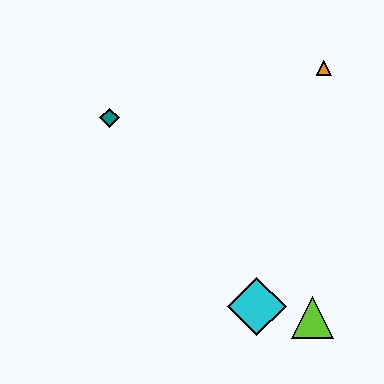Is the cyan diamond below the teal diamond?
Yes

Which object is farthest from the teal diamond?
The lime triangle is farthest from the teal diamond.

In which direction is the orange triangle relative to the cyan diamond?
The orange triangle is above the cyan diamond.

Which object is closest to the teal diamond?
The orange triangle is closest to the teal diamond.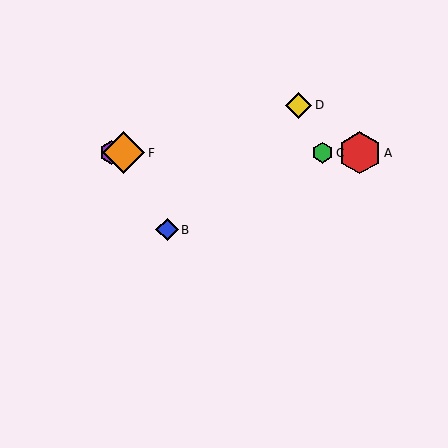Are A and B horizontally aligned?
No, A is at y≈153 and B is at y≈230.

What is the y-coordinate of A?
Object A is at y≈153.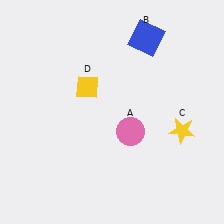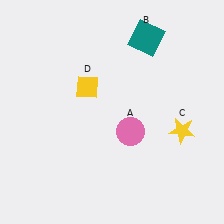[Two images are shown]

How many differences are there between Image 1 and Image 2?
There is 1 difference between the two images.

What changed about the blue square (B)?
In Image 1, B is blue. In Image 2, it changed to teal.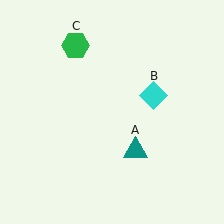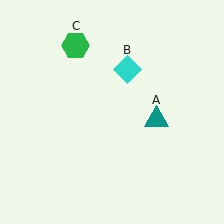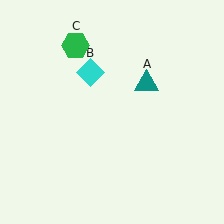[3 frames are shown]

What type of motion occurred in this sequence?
The teal triangle (object A), cyan diamond (object B) rotated counterclockwise around the center of the scene.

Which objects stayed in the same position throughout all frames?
Green hexagon (object C) remained stationary.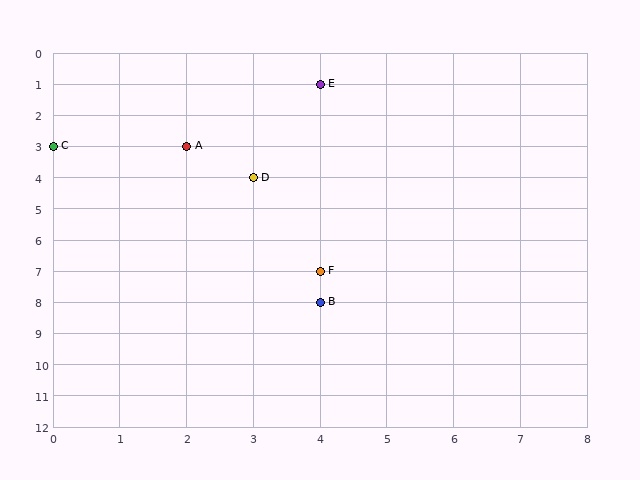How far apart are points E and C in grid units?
Points E and C are 4 columns and 2 rows apart (about 4.5 grid units diagonally).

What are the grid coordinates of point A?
Point A is at grid coordinates (2, 3).